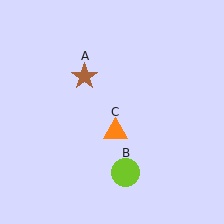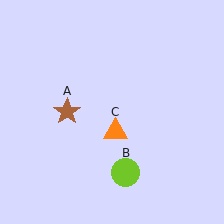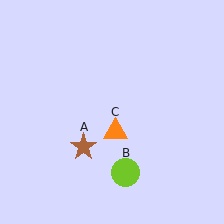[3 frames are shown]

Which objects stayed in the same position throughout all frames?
Lime circle (object B) and orange triangle (object C) remained stationary.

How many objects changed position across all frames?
1 object changed position: brown star (object A).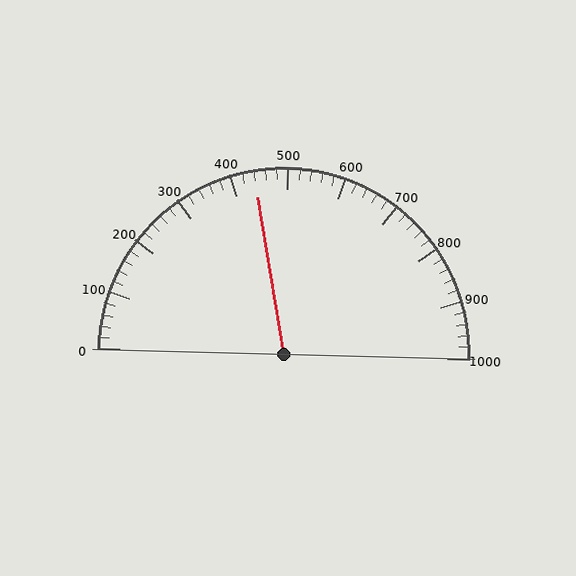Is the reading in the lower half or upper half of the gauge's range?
The reading is in the lower half of the range (0 to 1000).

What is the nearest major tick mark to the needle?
The nearest major tick mark is 400.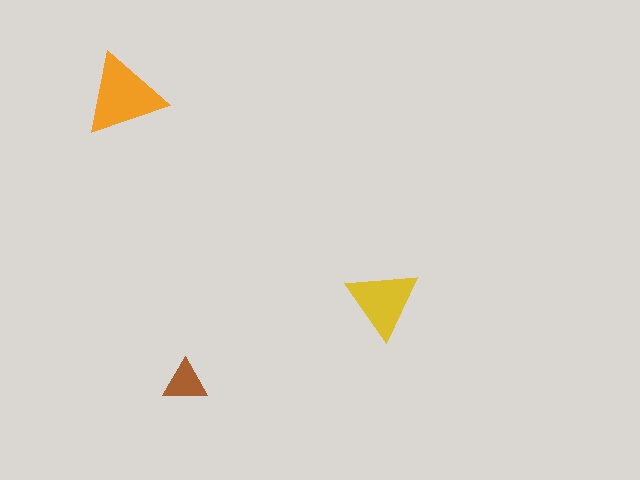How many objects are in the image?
There are 3 objects in the image.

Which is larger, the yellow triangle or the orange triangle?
The orange one.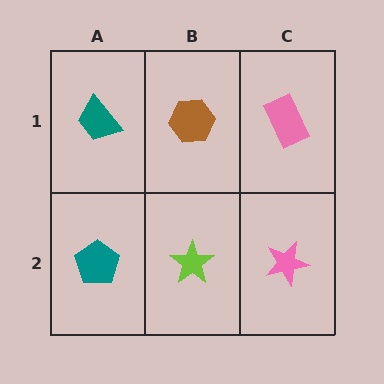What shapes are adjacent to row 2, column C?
A pink rectangle (row 1, column C), a lime star (row 2, column B).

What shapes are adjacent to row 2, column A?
A teal trapezoid (row 1, column A), a lime star (row 2, column B).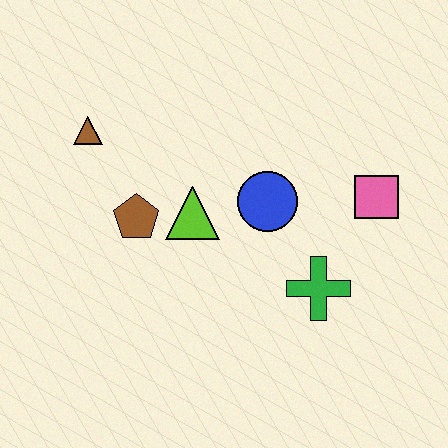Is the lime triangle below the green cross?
No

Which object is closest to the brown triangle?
The brown pentagon is closest to the brown triangle.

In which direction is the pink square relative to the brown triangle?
The pink square is to the right of the brown triangle.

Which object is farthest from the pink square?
The brown triangle is farthest from the pink square.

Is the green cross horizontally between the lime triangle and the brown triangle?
No